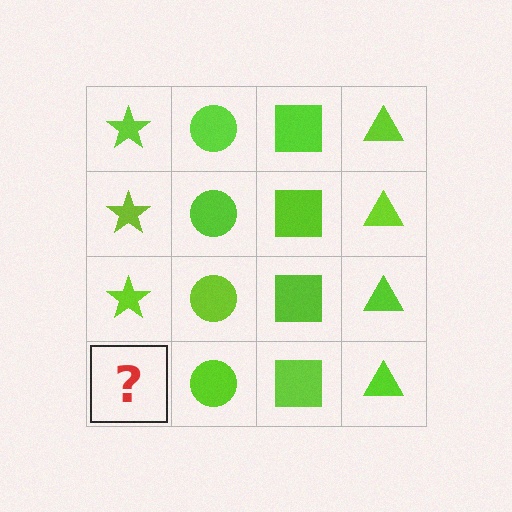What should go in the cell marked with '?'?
The missing cell should contain a lime star.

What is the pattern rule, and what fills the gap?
The rule is that each column has a consistent shape. The gap should be filled with a lime star.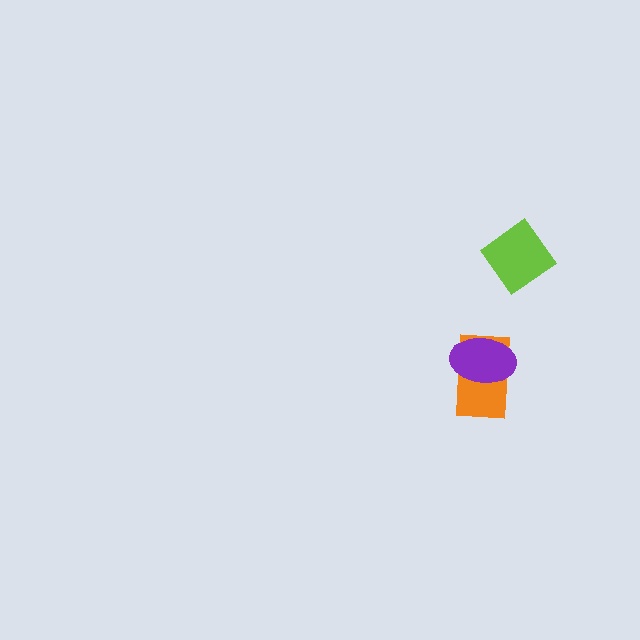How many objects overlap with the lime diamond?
0 objects overlap with the lime diamond.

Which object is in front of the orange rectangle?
The purple ellipse is in front of the orange rectangle.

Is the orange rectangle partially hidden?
Yes, it is partially covered by another shape.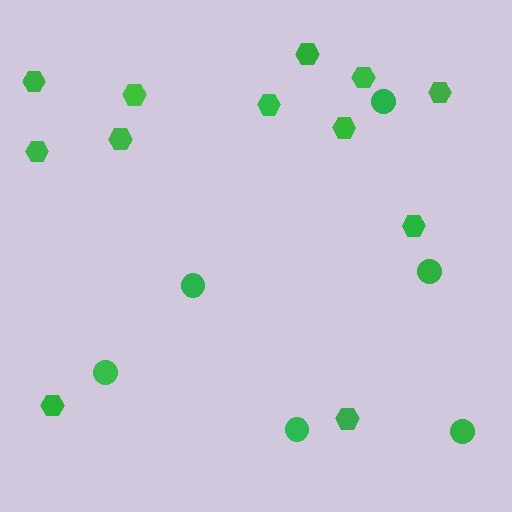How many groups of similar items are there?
There are 2 groups: one group of hexagons (12) and one group of circles (6).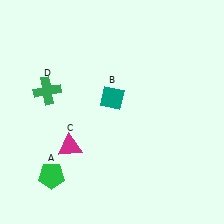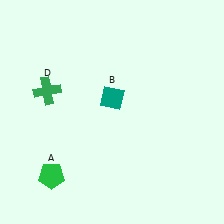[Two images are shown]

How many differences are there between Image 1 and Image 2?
There is 1 difference between the two images.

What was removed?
The magenta triangle (C) was removed in Image 2.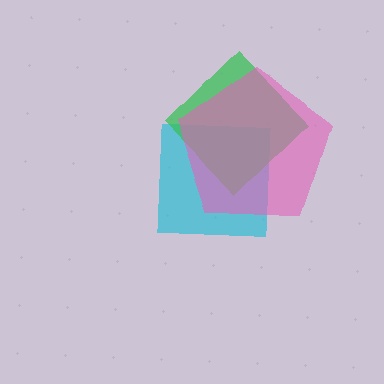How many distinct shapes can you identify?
There are 3 distinct shapes: a cyan square, a green diamond, a pink pentagon.